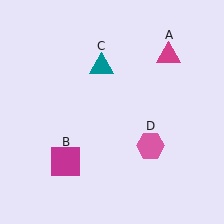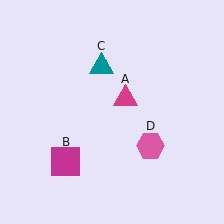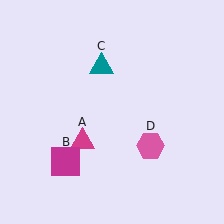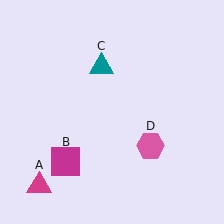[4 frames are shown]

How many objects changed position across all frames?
1 object changed position: magenta triangle (object A).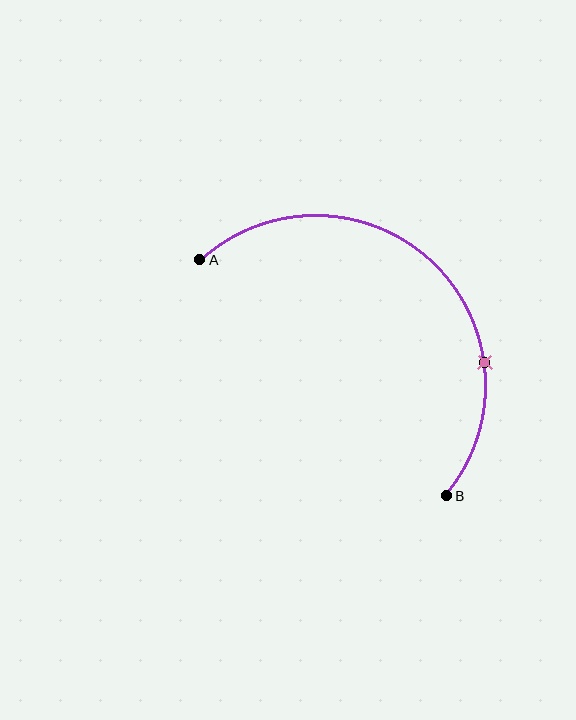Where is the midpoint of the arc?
The arc midpoint is the point on the curve farthest from the straight line joining A and B. It sits above and to the right of that line.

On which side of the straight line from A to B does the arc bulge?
The arc bulges above and to the right of the straight line connecting A and B.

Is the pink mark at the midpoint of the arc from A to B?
No. The pink mark lies on the arc but is closer to endpoint B. The arc midpoint would be at the point on the curve equidistant along the arc from both A and B.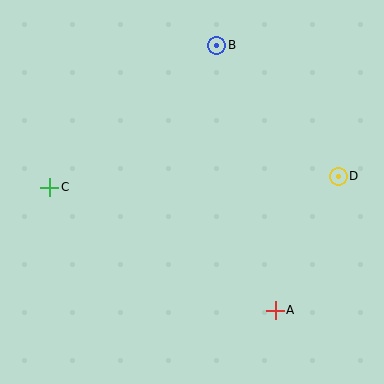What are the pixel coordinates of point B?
Point B is at (217, 45).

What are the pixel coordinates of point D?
Point D is at (338, 176).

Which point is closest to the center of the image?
Point C at (50, 187) is closest to the center.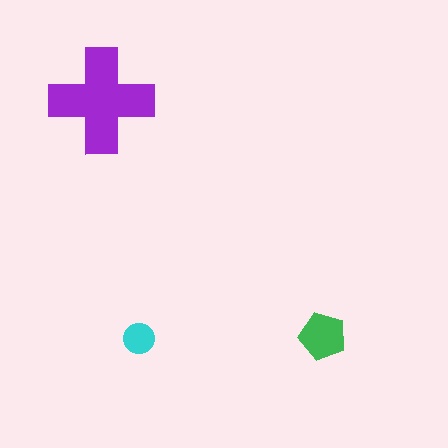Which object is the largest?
The purple cross.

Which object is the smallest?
The cyan circle.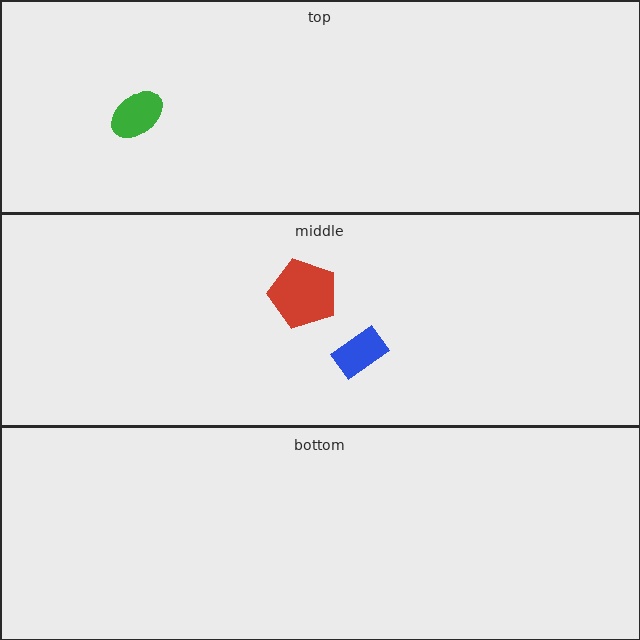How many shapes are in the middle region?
2.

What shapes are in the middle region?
The red pentagon, the blue rectangle.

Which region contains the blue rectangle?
The middle region.